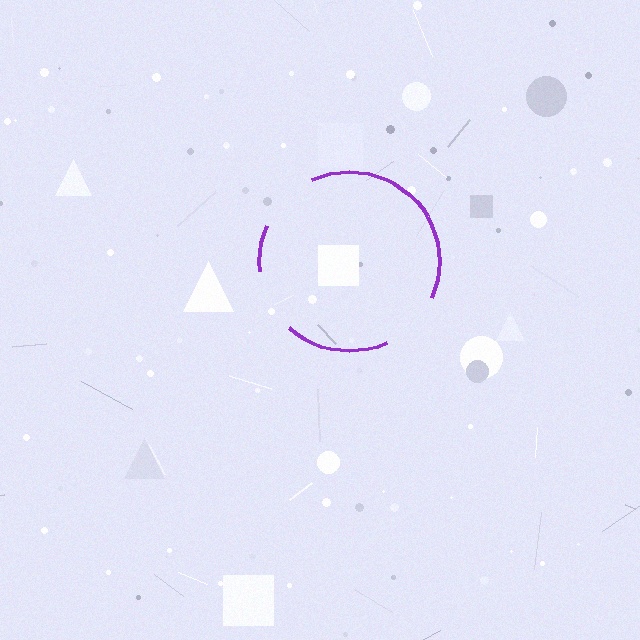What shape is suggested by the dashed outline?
The dashed outline suggests a circle.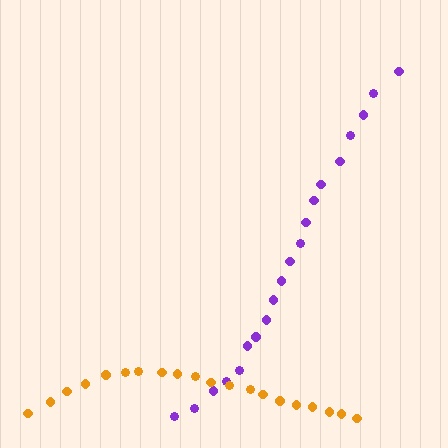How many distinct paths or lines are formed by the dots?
There are 2 distinct paths.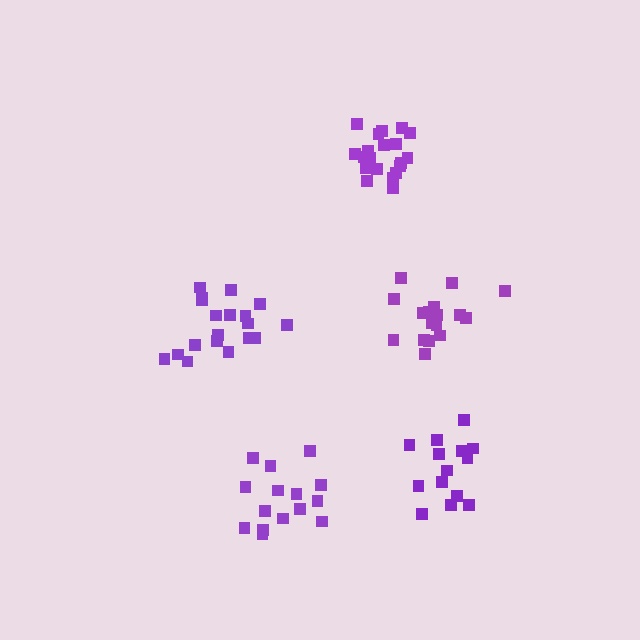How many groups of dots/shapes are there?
There are 5 groups.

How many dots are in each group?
Group 1: 20 dots, Group 2: 19 dots, Group 3: 15 dots, Group 4: 17 dots, Group 5: 14 dots (85 total).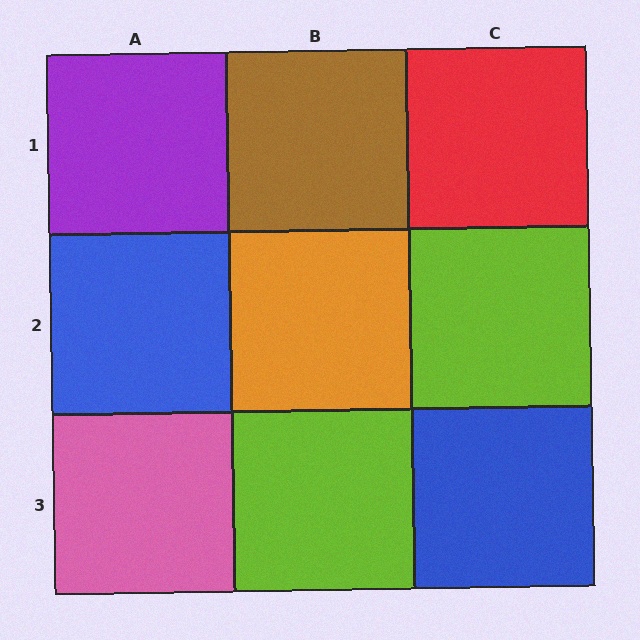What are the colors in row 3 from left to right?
Pink, lime, blue.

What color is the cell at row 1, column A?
Purple.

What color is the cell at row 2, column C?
Lime.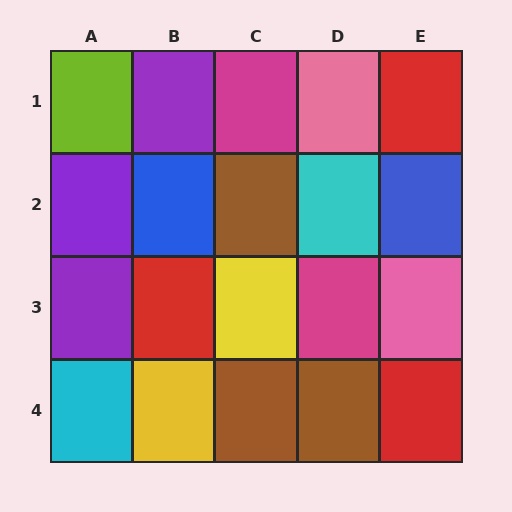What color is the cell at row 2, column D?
Cyan.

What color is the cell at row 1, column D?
Pink.